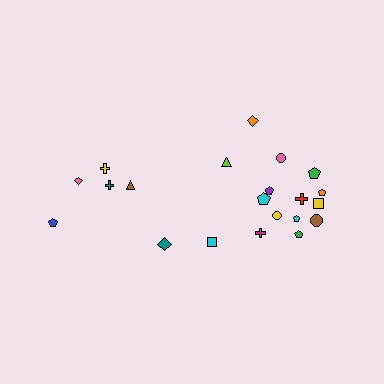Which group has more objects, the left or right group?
The right group.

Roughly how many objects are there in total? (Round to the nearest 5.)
Roughly 20 objects in total.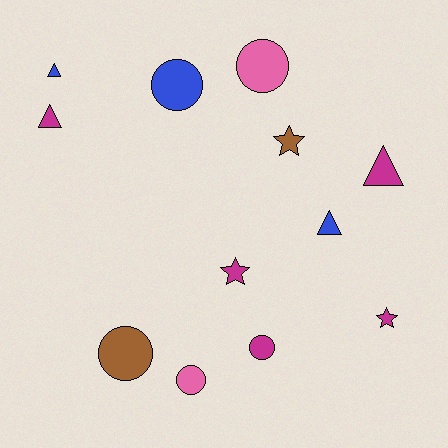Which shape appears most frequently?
Circle, with 5 objects.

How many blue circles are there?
There is 1 blue circle.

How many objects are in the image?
There are 12 objects.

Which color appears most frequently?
Magenta, with 5 objects.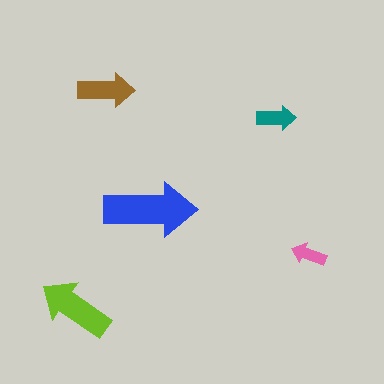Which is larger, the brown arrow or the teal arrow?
The brown one.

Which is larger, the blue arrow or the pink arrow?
The blue one.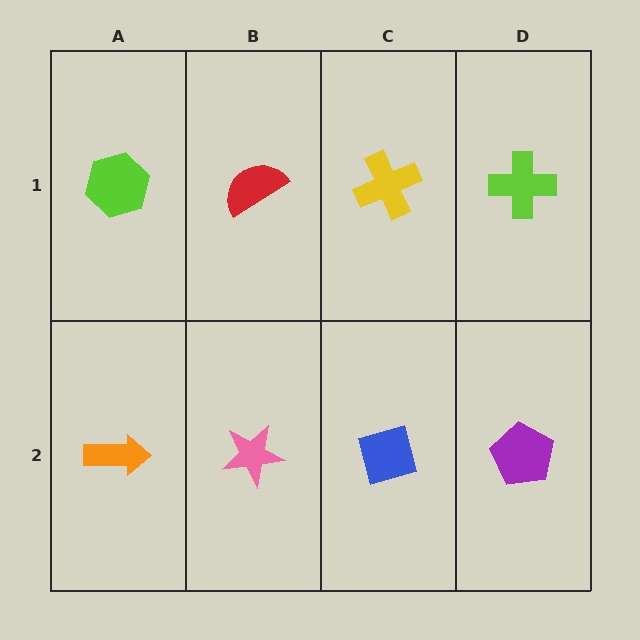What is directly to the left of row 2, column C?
A pink star.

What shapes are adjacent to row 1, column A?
An orange arrow (row 2, column A), a red semicircle (row 1, column B).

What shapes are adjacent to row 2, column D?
A lime cross (row 1, column D), a blue diamond (row 2, column C).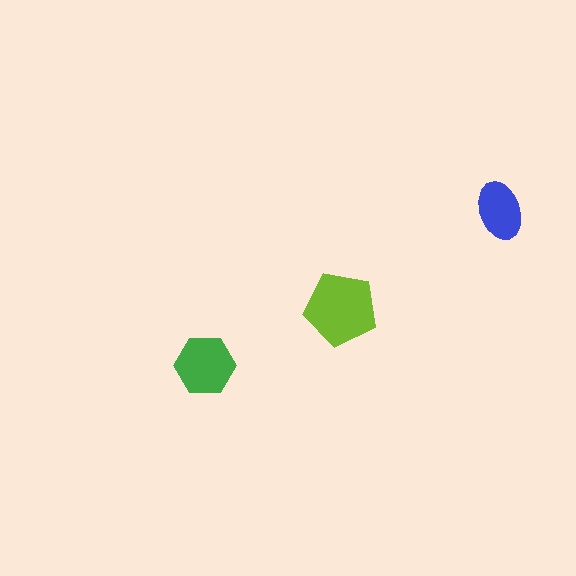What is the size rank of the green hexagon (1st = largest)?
2nd.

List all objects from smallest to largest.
The blue ellipse, the green hexagon, the lime pentagon.